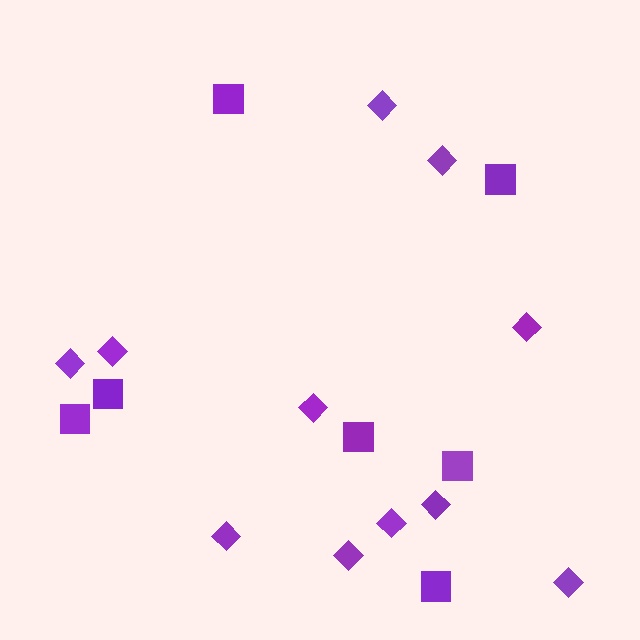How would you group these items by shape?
There are 2 groups: one group of squares (7) and one group of diamonds (11).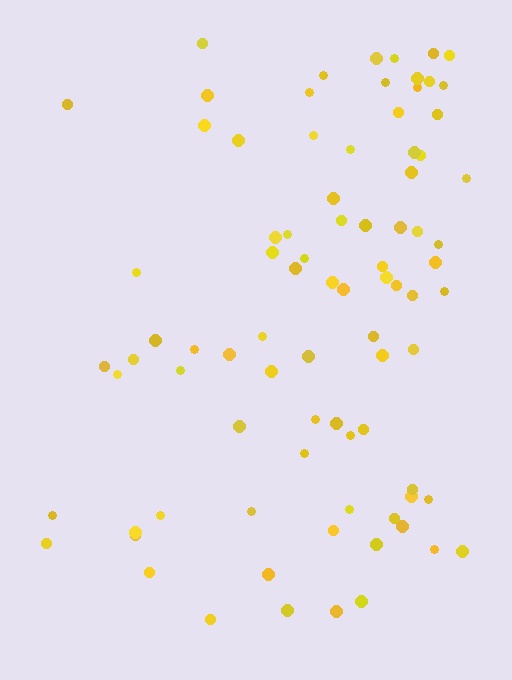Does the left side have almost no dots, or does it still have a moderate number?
Still a moderate number, just noticeably fewer than the right.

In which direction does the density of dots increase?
From left to right, with the right side densest.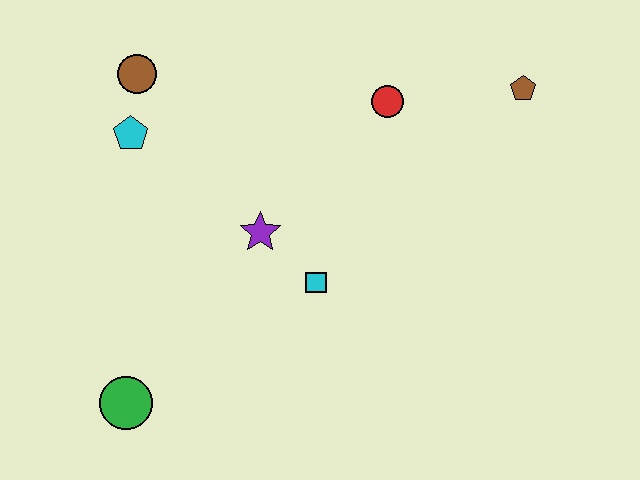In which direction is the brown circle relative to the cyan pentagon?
The brown circle is above the cyan pentagon.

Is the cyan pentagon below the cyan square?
No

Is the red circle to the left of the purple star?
No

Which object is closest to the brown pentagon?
The red circle is closest to the brown pentagon.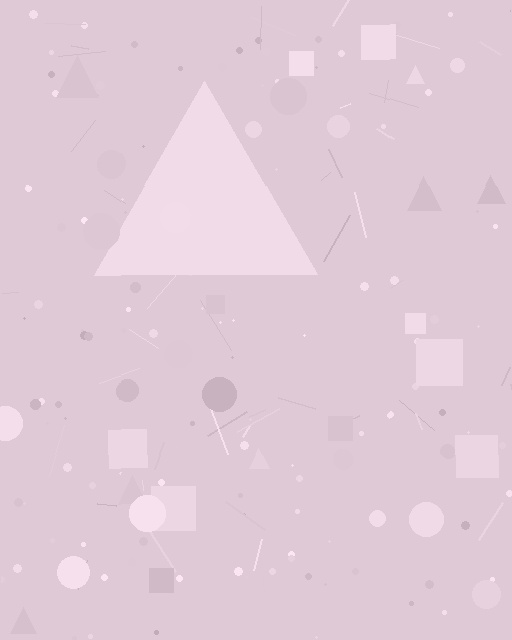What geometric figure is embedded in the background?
A triangle is embedded in the background.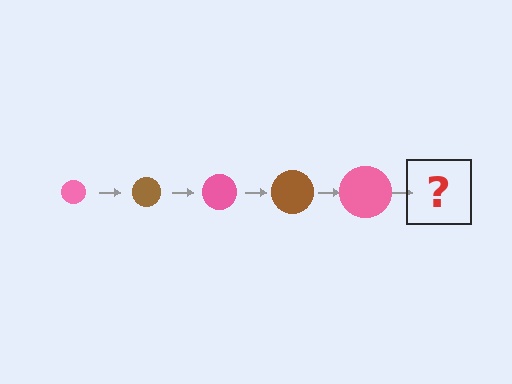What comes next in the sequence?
The next element should be a brown circle, larger than the previous one.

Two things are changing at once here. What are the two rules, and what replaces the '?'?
The two rules are that the circle grows larger each step and the color cycles through pink and brown. The '?' should be a brown circle, larger than the previous one.